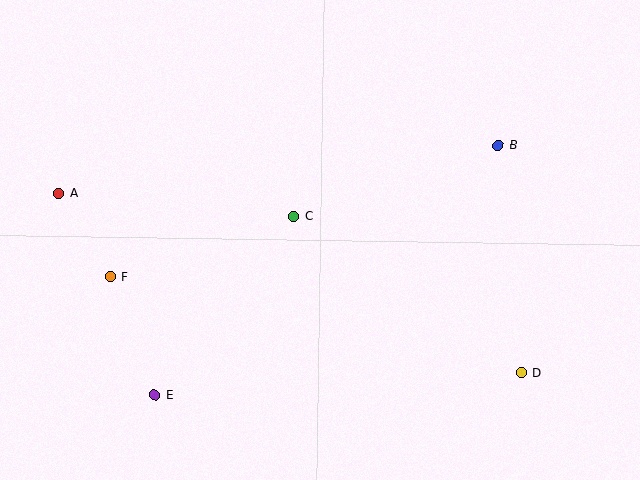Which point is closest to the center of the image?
Point C at (294, 216) is closest to the center.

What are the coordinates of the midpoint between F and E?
The midpoint between F and E is at (132, 336).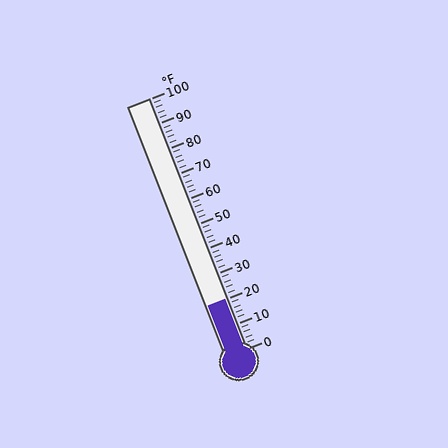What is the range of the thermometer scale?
The thermometer scale ranges from 0°F to 100°F.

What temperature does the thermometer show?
The thermometer shows approximately 20°F.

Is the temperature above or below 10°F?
The temperature is above 10°F.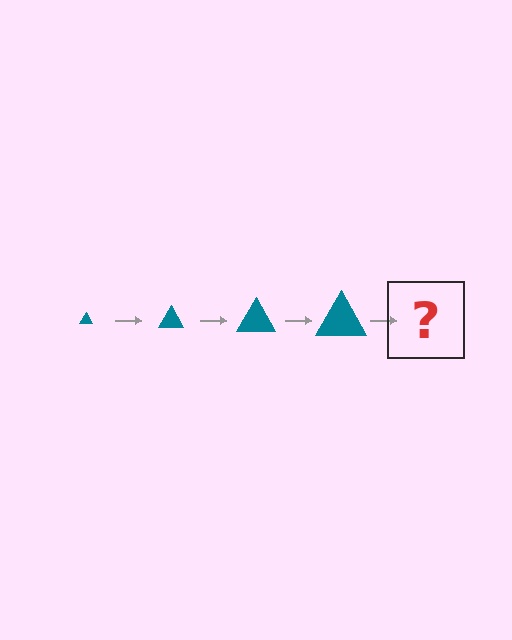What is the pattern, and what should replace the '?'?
The pattern is that the triangle gets progressively larger each step. The '?' should be a teal triangle, larger than the previous one.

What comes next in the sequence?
The next element should be a teal triangle, larger than the previous one.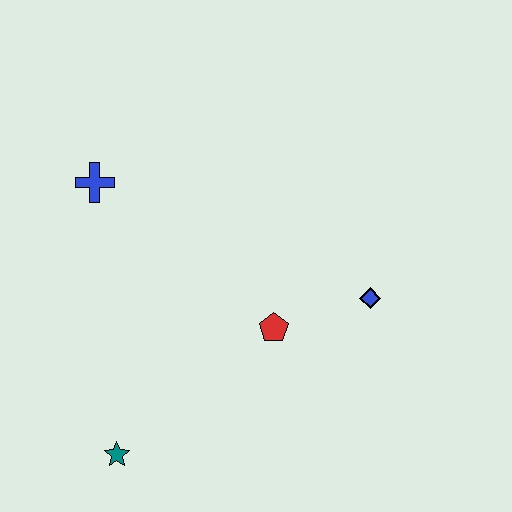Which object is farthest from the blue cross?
The blue diamond is farthest from the blue cross.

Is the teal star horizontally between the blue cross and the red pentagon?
Yes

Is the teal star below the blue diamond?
Yes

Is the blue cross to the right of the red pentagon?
No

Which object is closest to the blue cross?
The red pentagon is closest to the blue cross.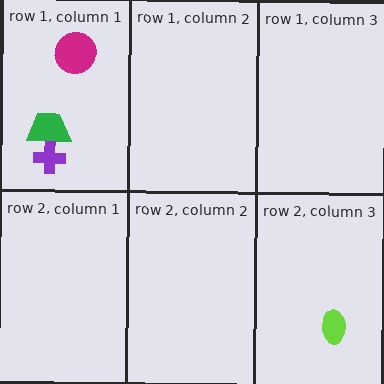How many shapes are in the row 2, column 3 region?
1.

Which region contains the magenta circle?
The row 1, column 1 region.